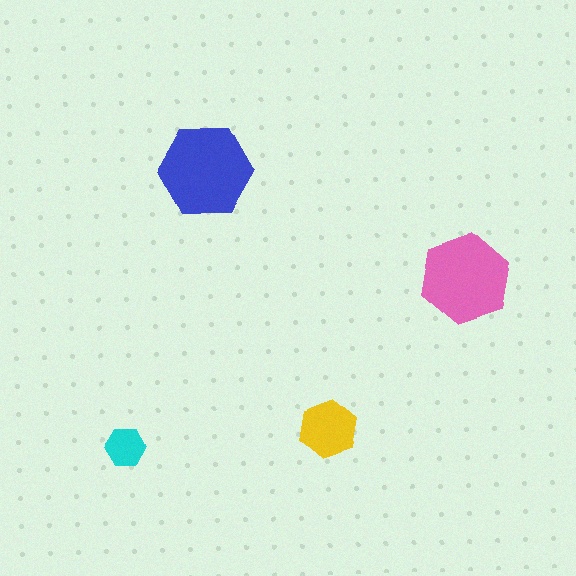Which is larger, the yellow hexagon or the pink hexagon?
The pink one.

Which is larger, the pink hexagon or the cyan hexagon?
The pink one.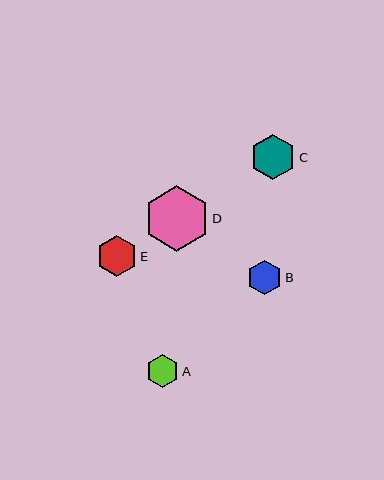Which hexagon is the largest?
Hexagon D is the largest with a size of approximately 65 pixels.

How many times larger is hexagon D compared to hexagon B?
Hexagon D is approximately 1.9 times the size of hexagon B.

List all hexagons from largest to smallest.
From largest to smallest: D, C, E, B, A.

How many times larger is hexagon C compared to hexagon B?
Hexagon C is approximately 1.3 times the size of hexagon B.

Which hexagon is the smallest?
Hexagon A is the smallest with a size of approximately 33 pixels.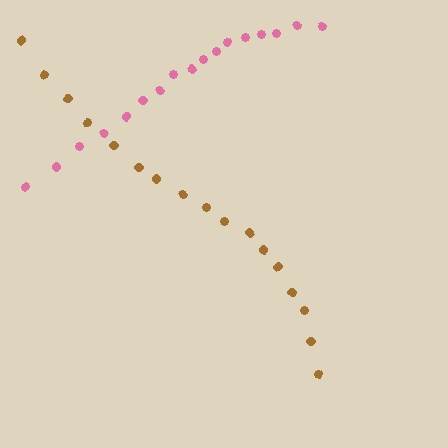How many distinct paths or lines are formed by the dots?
There are 2 distinct paths.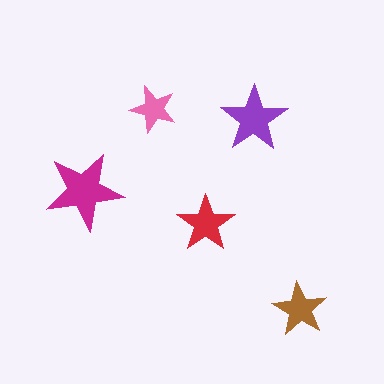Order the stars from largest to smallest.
the magenta one, the purple one, the red one, the brown one, the pink one.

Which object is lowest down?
The brown star is bottommost.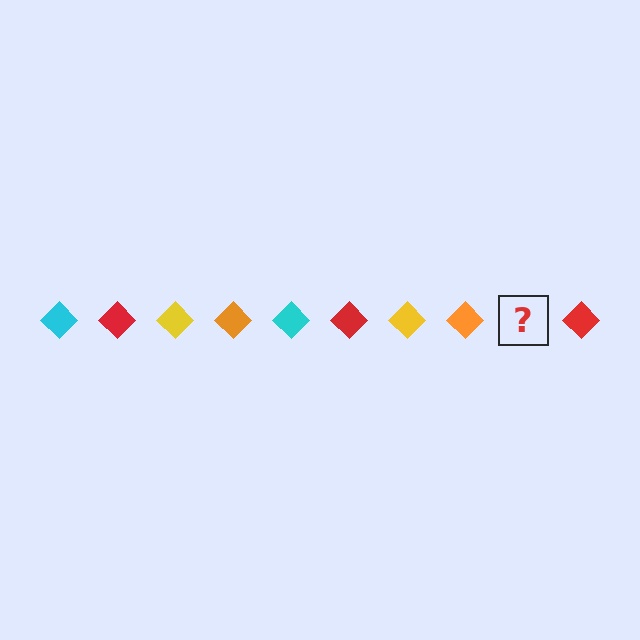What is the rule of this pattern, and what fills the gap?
The rule is that the pattern cycles through cyan, red, yellow, orange diamonds. The gap should be filled with a cyan diamond.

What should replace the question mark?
The question mark should be replaced with a cyan diamond.